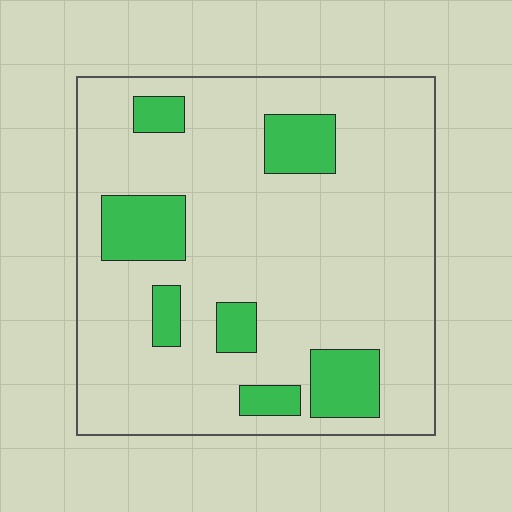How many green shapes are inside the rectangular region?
7.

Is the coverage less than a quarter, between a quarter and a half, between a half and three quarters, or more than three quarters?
Less than a quarter.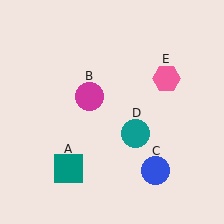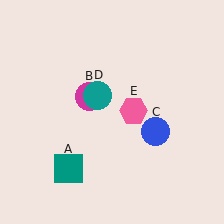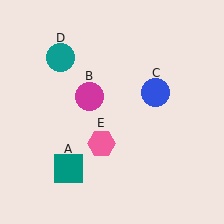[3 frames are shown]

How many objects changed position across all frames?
3 objects changed position: blue circle (object C), teal circle (object D), pink hexagon (object E).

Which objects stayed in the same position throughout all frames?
Teal square (object A) and magenta circle (object B) remained stationary.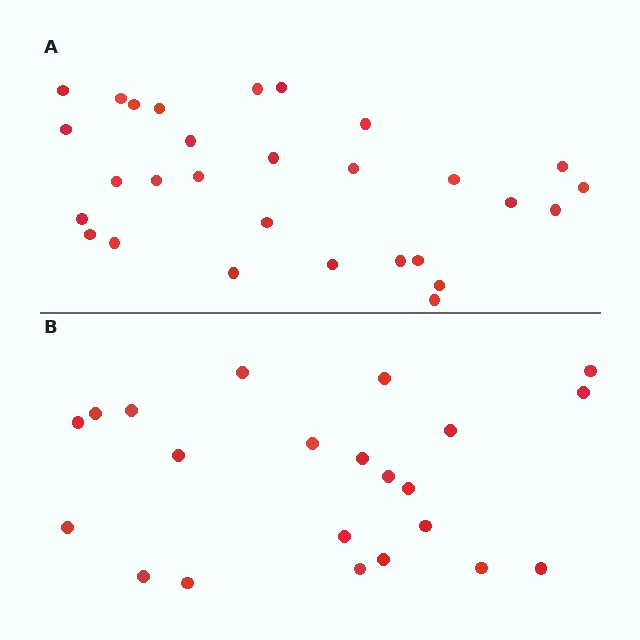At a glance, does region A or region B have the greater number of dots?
Region A (the top region) has more dots.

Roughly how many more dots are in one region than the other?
Region A has roughly 8 or so more dots than region B.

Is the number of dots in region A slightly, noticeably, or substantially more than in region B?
Region A has noticeably more, but not dramatically so. The ratio is roughly 1.3 to 1.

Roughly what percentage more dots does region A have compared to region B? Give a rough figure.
About 30% more.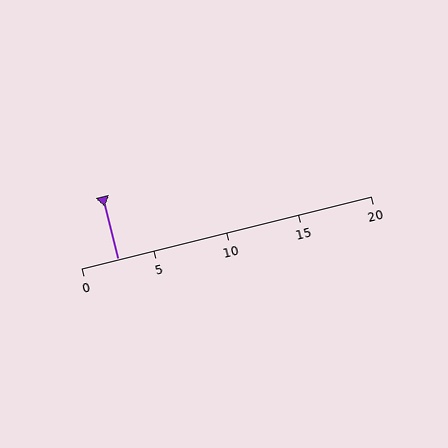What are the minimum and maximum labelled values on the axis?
The axis runs from 0 to 20.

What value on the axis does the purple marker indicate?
The marker indicates approximately 2.5.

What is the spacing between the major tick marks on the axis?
The major ticks are spaced 5 apart.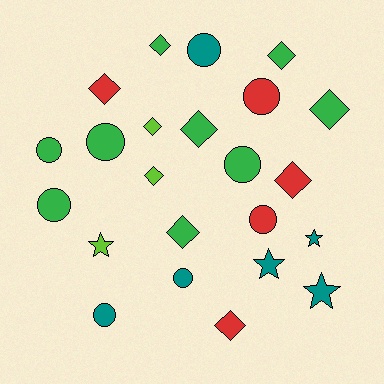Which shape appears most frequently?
Diamond, with 10 objects.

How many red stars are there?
There are no red stars.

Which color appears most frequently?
Green, with 9 objects.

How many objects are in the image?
There are 23 objects.